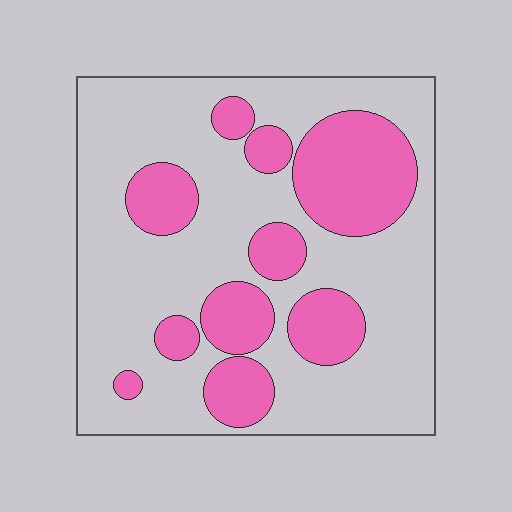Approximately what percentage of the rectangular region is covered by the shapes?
Approximately 30%.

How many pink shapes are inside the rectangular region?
10.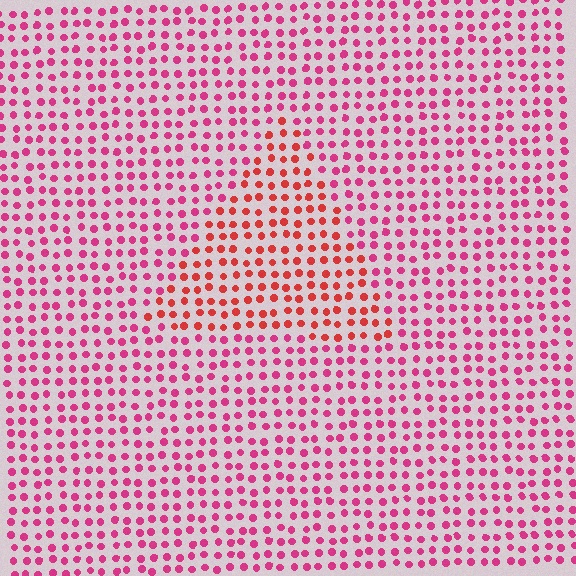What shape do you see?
I see a triangle.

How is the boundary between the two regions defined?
The boundary is defined purely by a slight shift in hue (about 30 degrees). Spacing, size, and orientation are identical on both sides.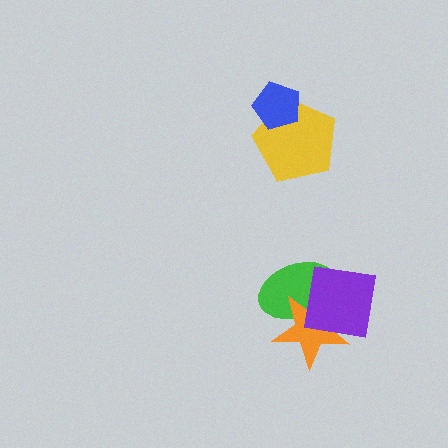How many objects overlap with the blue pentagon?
1 object overlaps with the blue pentagon.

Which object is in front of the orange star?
The purple square is in front of the orange star.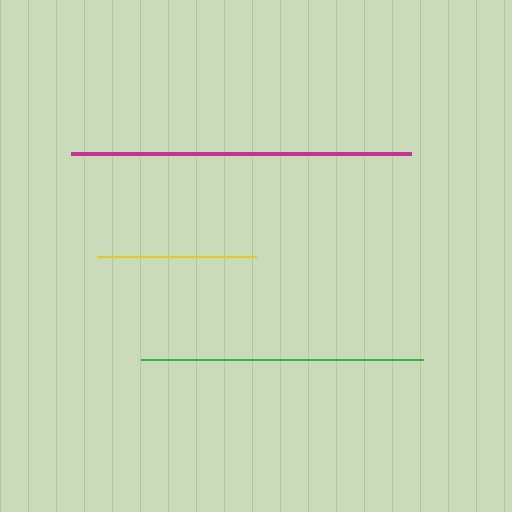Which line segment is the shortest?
The yellow line is the shortest at approximately 159 pixels.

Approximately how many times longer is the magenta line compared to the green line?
The magenta line is approximately 1.2 times the length of the green line.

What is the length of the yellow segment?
The yellow segment is approximately 159 pixels long.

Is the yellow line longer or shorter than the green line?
The green line is longer than the yellow line.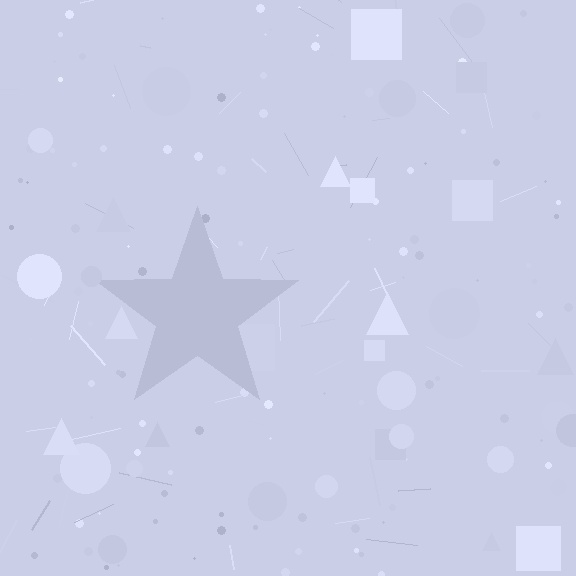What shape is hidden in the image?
A star is hidden in the image.